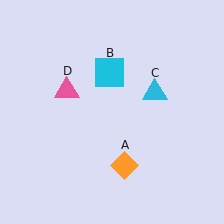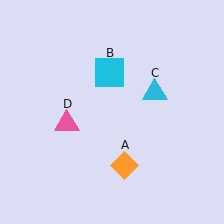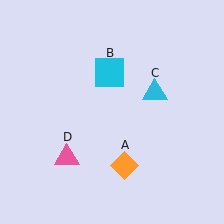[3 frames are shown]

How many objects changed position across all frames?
1 object changed position: pink triangle (object D).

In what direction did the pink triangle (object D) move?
The pink triangle (object D) moved down.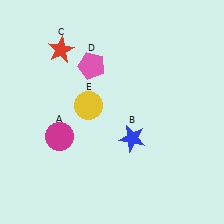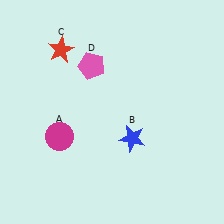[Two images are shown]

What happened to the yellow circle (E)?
The yellow circle (E) was removed in Image 2. It was in the top-left area of Image 1.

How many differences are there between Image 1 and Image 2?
There is 1 difference between the two images.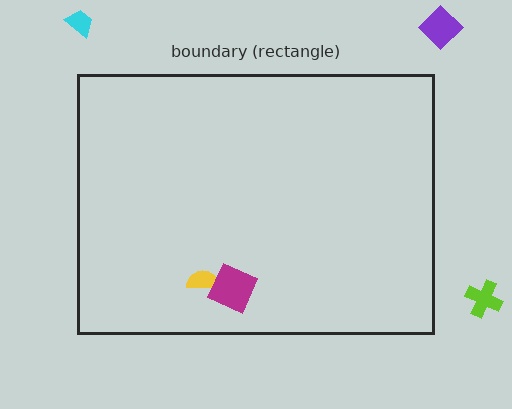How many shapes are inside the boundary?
2 inside, 3 outside.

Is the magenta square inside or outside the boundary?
Inside.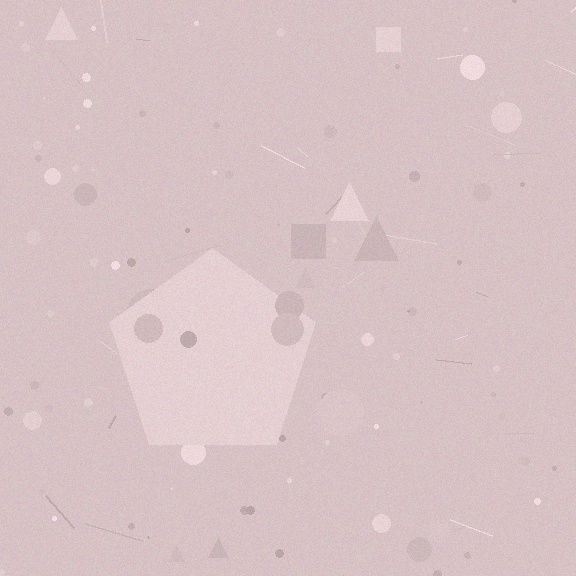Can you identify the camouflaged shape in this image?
The camouflaged shape is a pentagon.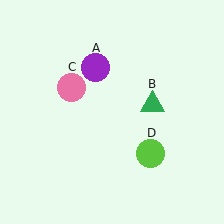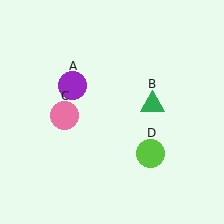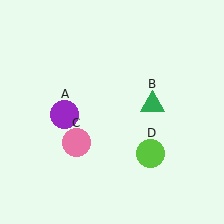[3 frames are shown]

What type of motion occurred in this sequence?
The purple circle (object A), pink circle (object C) rotated counterclockwise around the center of the scene.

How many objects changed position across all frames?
2 objects changed position: purple circle (object A), pink circle (object C).